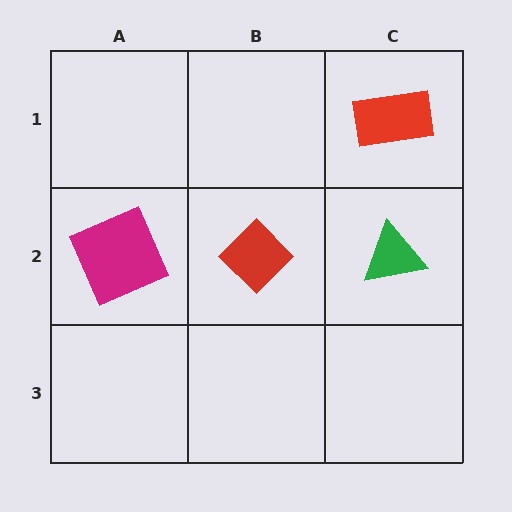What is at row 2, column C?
A green triangle.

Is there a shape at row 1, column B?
No, that cell is empty.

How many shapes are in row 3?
0 shapes.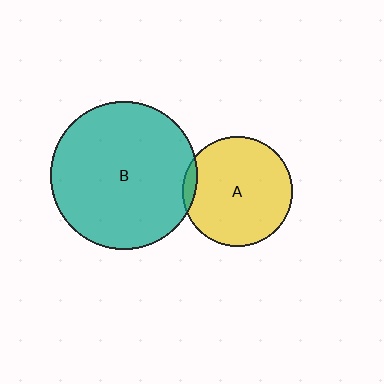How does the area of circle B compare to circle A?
Approximately 1.8 times.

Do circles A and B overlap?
Yes.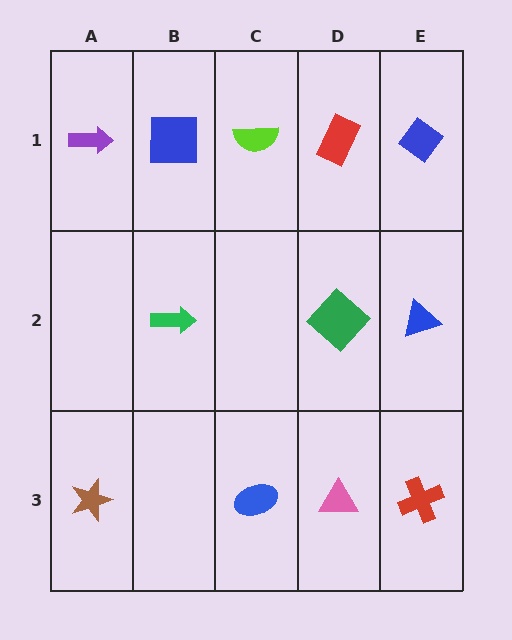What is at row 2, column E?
A blue triangle.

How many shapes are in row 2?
3 shapes.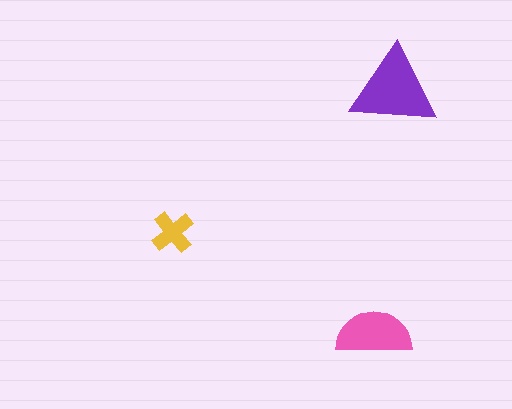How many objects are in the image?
There are 3 objects in the image.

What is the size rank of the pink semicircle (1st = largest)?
2nd.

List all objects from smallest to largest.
The yellow cross, the pink semicircle, the purple triangle.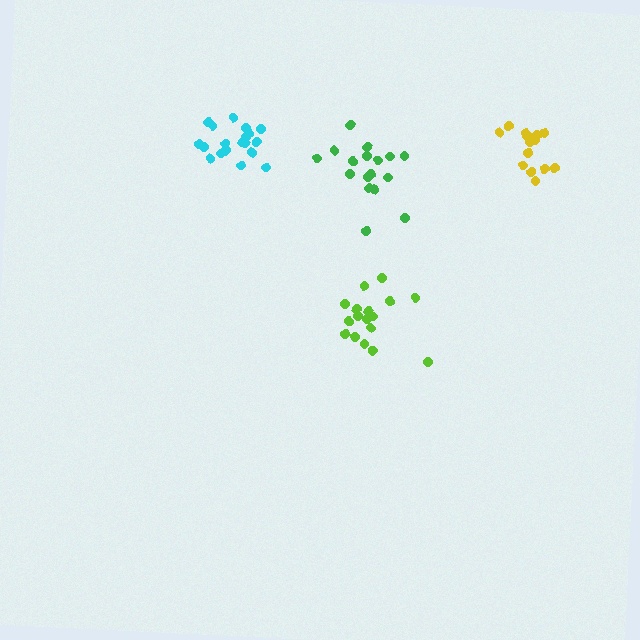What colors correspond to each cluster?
The clusters are colored: cyan, lime, yellow, green.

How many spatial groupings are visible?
There are 4 spatial groupings.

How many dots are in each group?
Group 1: 21 dots, Group 2: 17 dots, Group 3: 15 dots, Group 4: 17 dots (70 total).